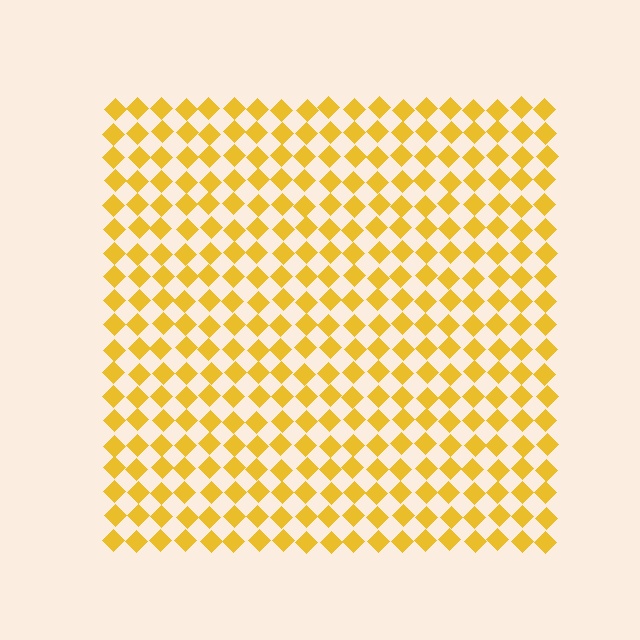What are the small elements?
The small elements are diamonds.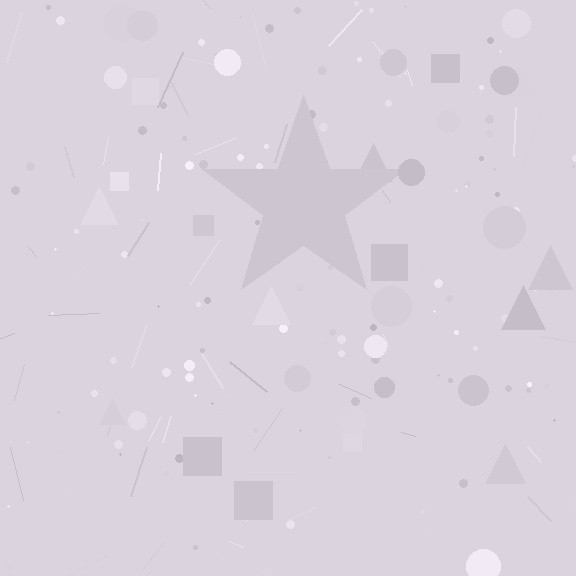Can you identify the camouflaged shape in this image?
The camouflaged shape is a star.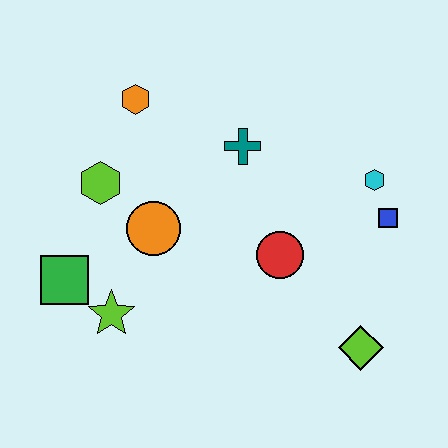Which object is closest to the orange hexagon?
The lime hexagon is closest to the orange hexagon.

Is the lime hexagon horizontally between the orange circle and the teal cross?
No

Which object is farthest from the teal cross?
The lime diamond is farthest from the teal cross.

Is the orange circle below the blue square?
Yes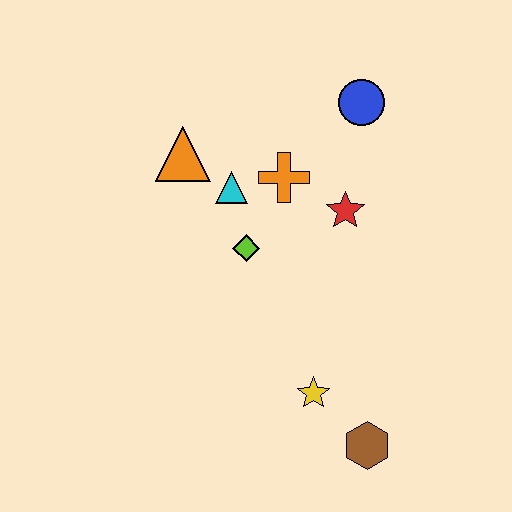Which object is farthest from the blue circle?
The brown hexagon is farthest from the blue circle.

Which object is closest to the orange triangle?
The cyan triangle is closest to the orange triangle.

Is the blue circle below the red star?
No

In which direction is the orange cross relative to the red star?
The orange cross is to the left of the red star.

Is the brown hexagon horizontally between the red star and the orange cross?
No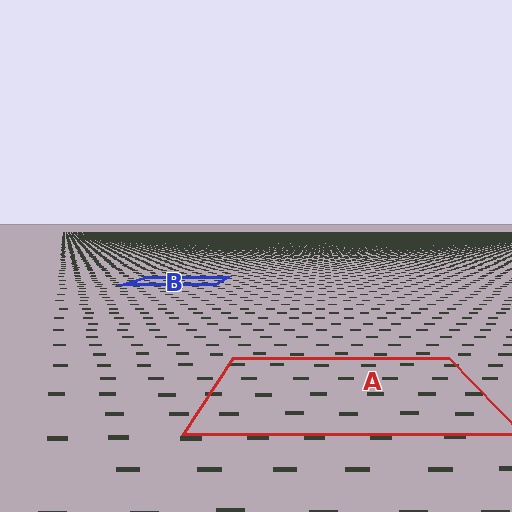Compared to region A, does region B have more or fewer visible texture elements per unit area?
Region B has more texture elements per unit area — they are packed more densely because it is farther away.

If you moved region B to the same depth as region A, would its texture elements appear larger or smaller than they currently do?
They would appear larger. At a closer depth, the same texture elements are projected at a bigger on-screen size.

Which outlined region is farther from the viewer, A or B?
Region B is farther from the viewer — the texture elements inside it appear smaller and more densely packed.